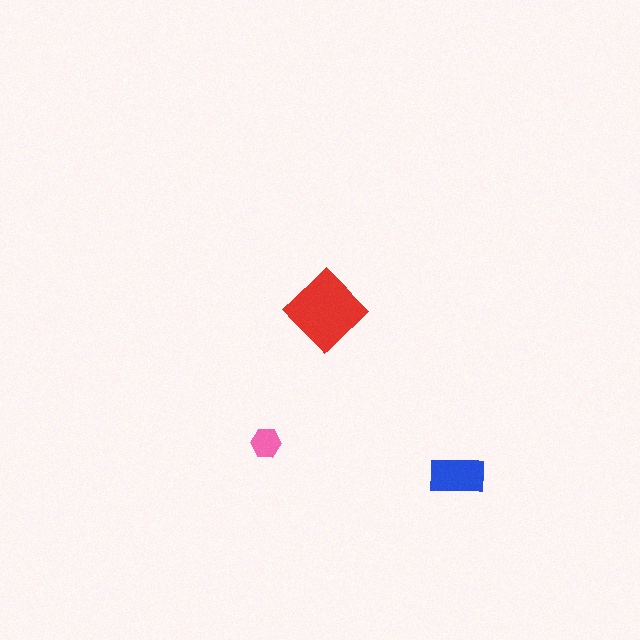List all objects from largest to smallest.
The red diamond, the blue rectangle, the pink hexagon.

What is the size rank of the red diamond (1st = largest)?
1st.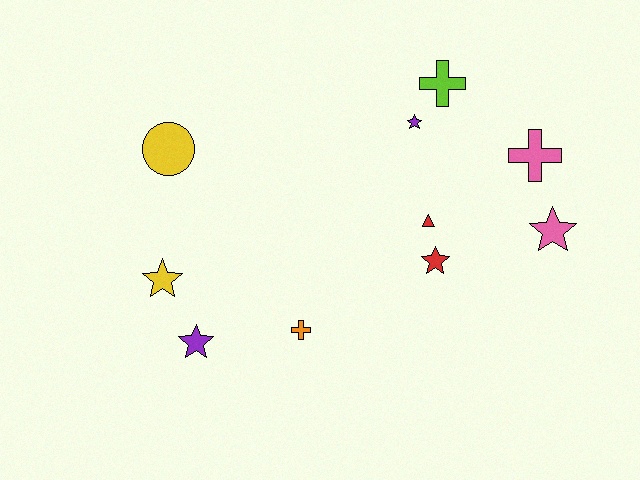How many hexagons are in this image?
There are no hexagons.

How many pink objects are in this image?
There are 2 pink objects.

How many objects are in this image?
There are 10 objects.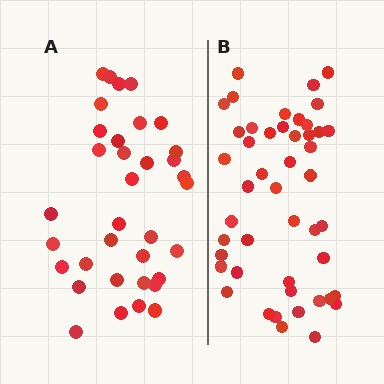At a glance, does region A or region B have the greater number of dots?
Region B (the right region) has more dots.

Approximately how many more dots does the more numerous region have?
Region B has roughly 12 or so more dots than region A.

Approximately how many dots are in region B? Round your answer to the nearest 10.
About 50 dots. (The exact count is 47, which rounds to 50.)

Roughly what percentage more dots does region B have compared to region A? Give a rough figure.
About 35% more.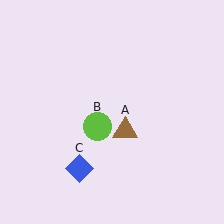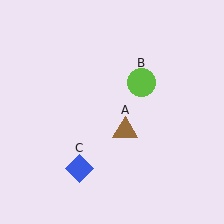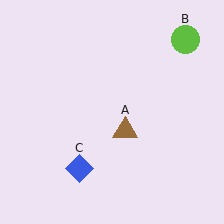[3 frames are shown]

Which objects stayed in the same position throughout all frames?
Brown triangle (object A) and blue diamond (object C) remained stationary.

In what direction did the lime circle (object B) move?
The lime circle (object B) moved up and to the right.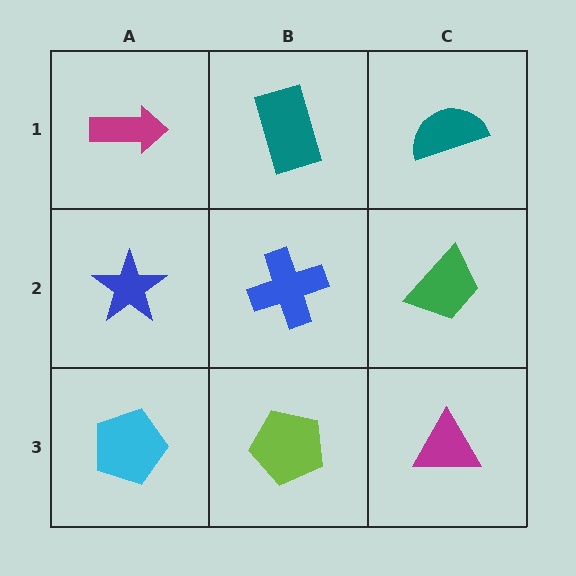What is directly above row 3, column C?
A green trapezoid.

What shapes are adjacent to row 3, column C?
A green trapezoid (row 2, column C), a lime pentagon (row 3, column B).